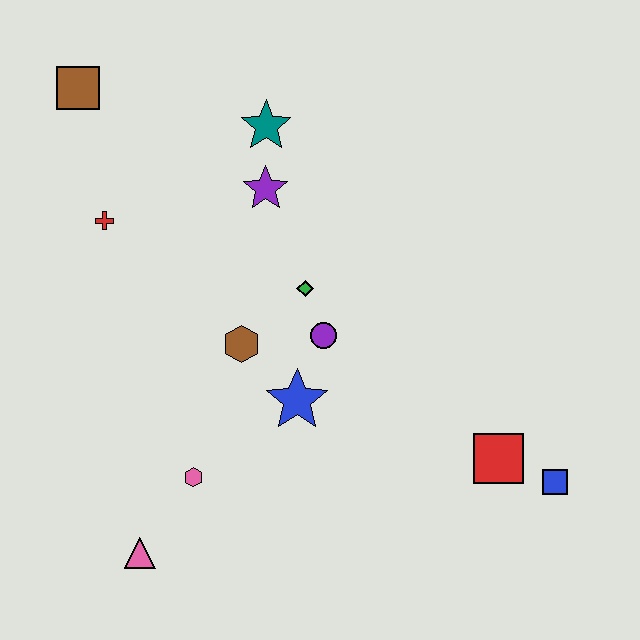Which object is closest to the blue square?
The red square is closest to the blue square.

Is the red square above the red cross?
No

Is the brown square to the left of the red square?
Yes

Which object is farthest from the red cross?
The blue square is farthest from the red cross.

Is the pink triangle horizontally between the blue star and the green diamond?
No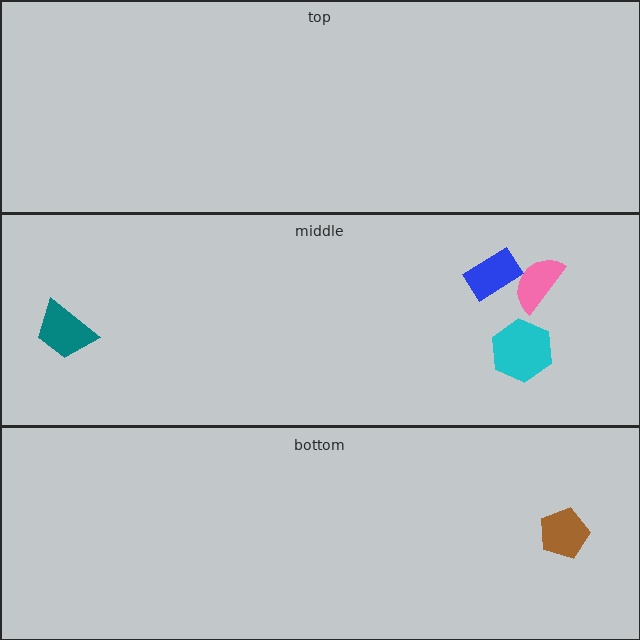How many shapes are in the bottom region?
1.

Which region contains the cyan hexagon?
The middle region.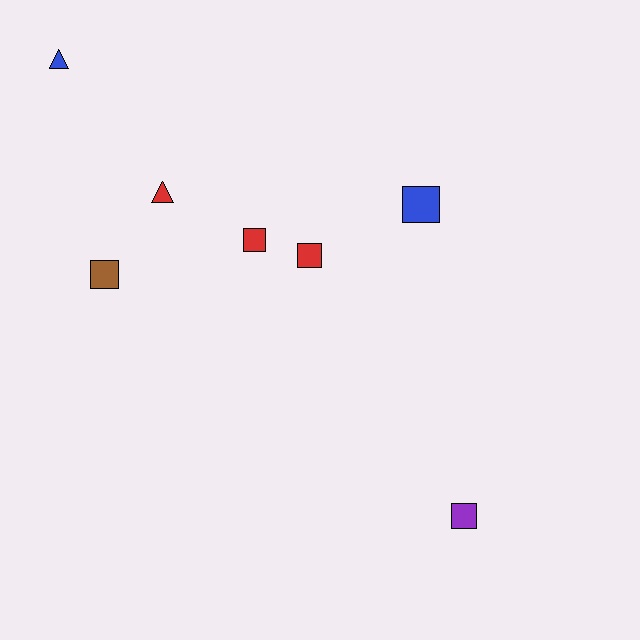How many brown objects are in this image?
There is 1 brown object.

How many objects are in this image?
There are 7 objects.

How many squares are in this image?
There are 5 squares.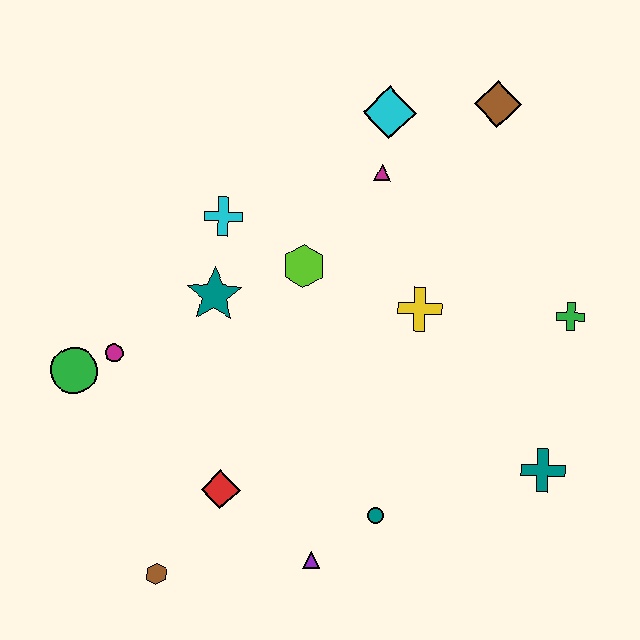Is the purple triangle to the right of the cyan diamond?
No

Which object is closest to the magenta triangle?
The cyan diamond is closest to the magenta triangle.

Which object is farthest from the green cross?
The green circle is farthest from the green cross.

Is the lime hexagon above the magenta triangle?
No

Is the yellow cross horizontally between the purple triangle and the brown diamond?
Yes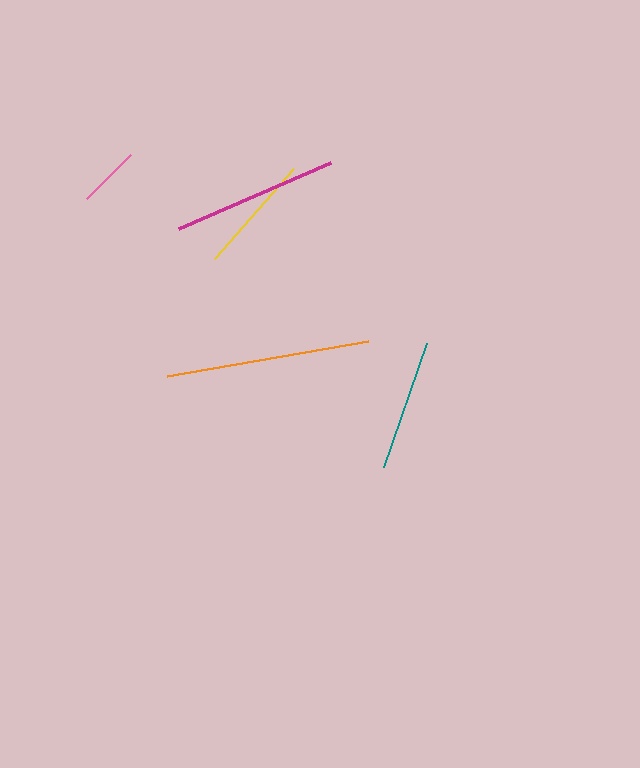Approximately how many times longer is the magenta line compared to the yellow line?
The magenta line is approximately 1.4 times the length of the yellow line.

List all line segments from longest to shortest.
From longest to shortest: orange, magenta, teal, yellow, pink.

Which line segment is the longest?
The orange line is the longest at approximately 204 pixels.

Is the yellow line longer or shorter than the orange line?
The orange line is longer than the yellow line.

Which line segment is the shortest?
The pink line is the shortest at approximately 63 pixels.